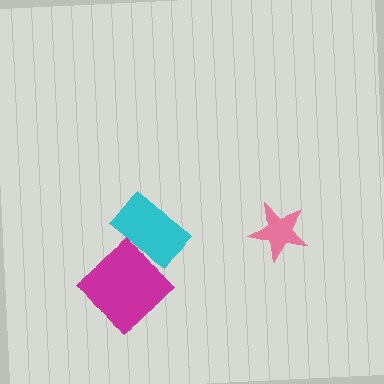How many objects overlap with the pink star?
0 objects overlap with the pink star.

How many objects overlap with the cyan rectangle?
1 object overlaps with the cyan rectangle.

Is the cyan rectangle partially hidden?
Yes, it is partially covered by another shape.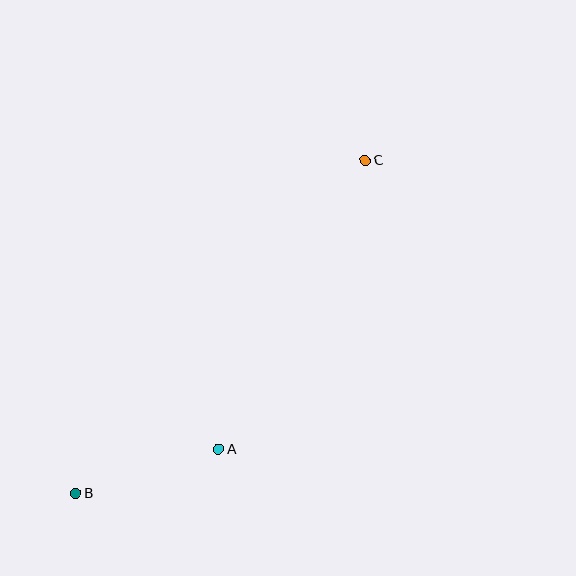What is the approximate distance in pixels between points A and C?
The distance between A and C is approximately 324 pixels.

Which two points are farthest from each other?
Points B and C are farthest from each other.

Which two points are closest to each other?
Points A and B are closest to each other.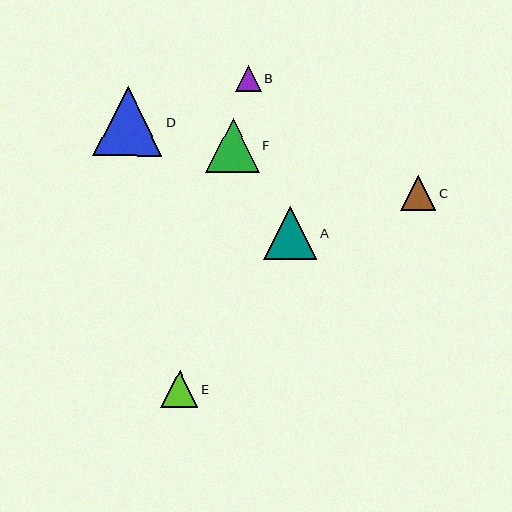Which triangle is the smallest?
Triangle B is the smallest with a size of approximately 26 pixels.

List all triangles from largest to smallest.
From largest to smallest: D, F, A, E, C, B.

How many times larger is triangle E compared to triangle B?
Triangle E is approximately 1.4 times the size of triangle B.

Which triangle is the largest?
Triangle D is the largest with a size of approximately 69 pixels.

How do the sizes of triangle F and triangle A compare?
Triangle F and triangle A are approximately the same size.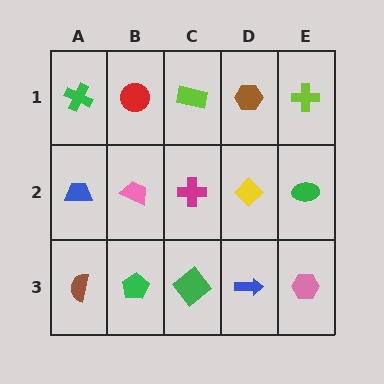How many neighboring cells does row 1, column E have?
2.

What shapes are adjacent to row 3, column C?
A magenta cross (row 2, column C), a green pentagon (row 3, column B), a blue arrow (row 3, column D).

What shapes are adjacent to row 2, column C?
A lime rectangle (row 1, column C), a green diamond (row 3, column C), a pink trapezoid (row 2, column B), a yellow diamond (row 2, column D).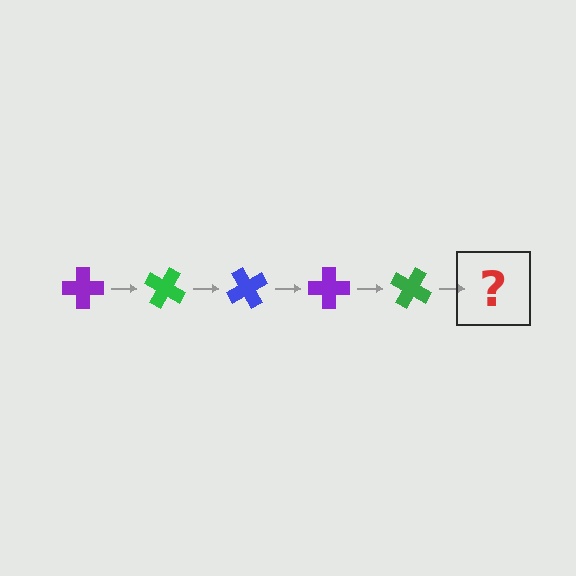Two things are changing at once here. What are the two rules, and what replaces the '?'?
The two rules are that it rotates 30 degrees each step and the color cycles through purple, green, and blue. The '?' should be a blue cross, rotated 150 degrees from the start.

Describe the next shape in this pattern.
It should be a blue cross, rotated 150 degrees from the start.